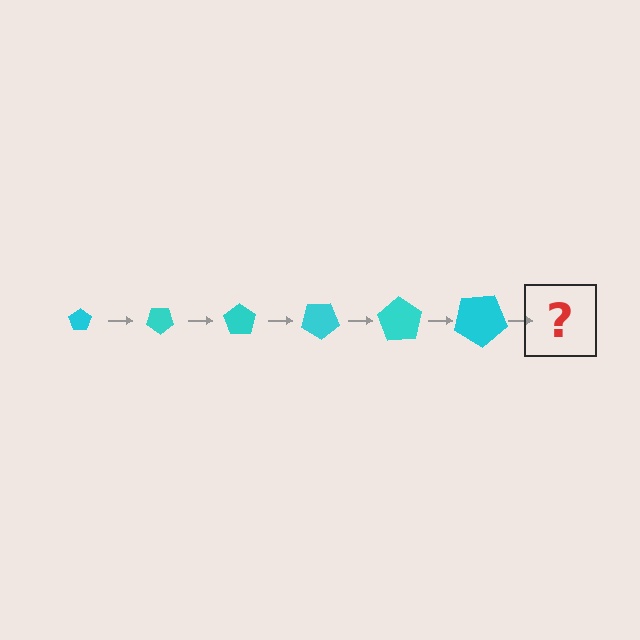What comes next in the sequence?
The next element should be a pentagon, larger than the previous one and rotated 210 degrees from the start.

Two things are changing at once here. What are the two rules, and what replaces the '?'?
The two rules are that the pentagon grows larger each step and it rotates 35 degrees each step. The '?' should be a pentagon, larger than the previous one and rotated 210 degrees from the start.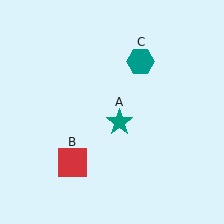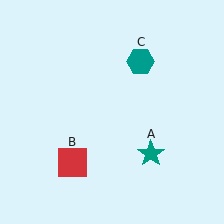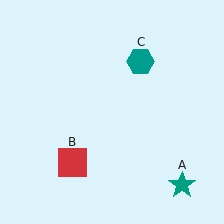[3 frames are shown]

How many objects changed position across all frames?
1 object changed position: teal star (object A).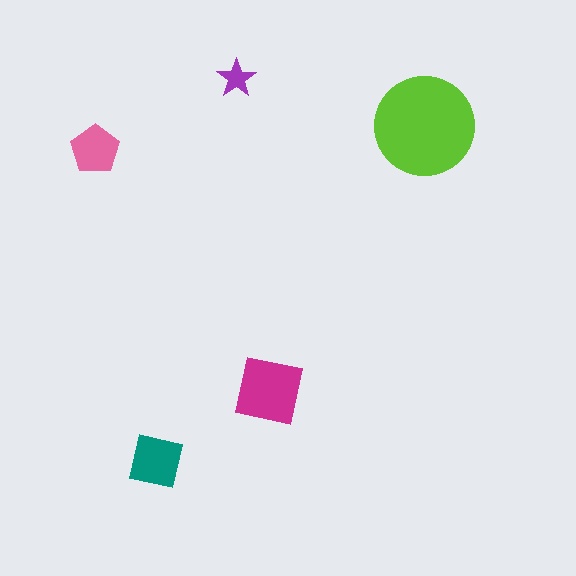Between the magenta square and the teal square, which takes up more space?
The magenta square.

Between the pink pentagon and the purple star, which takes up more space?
The pink pentagon.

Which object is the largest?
The lime circle.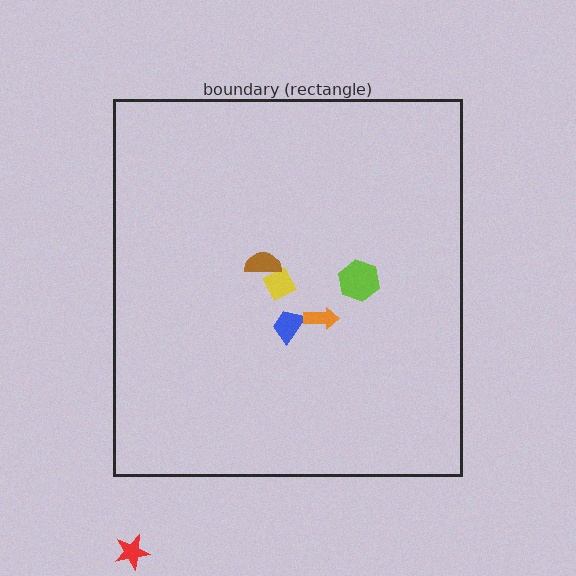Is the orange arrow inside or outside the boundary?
Inside.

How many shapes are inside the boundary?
5 inside, 1 outside.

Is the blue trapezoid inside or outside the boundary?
Inside.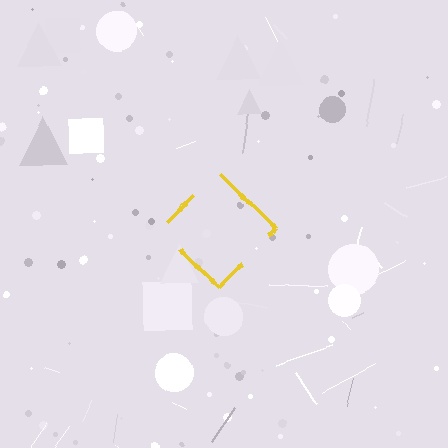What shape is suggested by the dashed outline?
The dashed outline suggests a diamond.